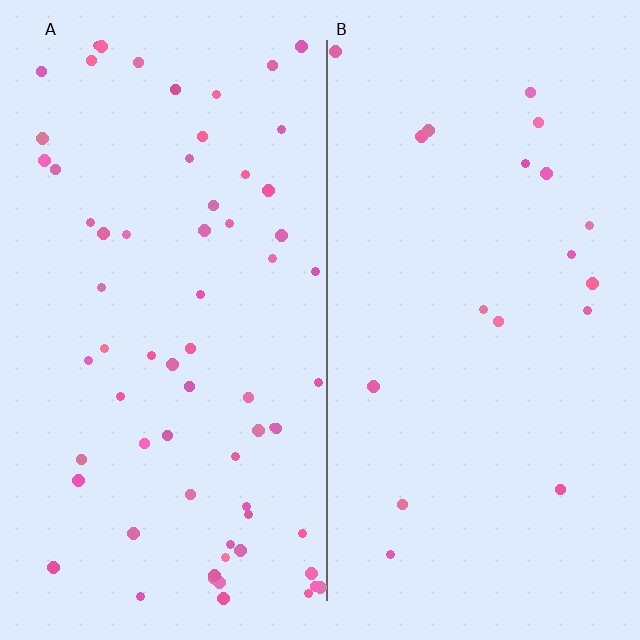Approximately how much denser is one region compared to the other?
Approximately 3.5× — region A over region B.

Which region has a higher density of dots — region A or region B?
A (the left).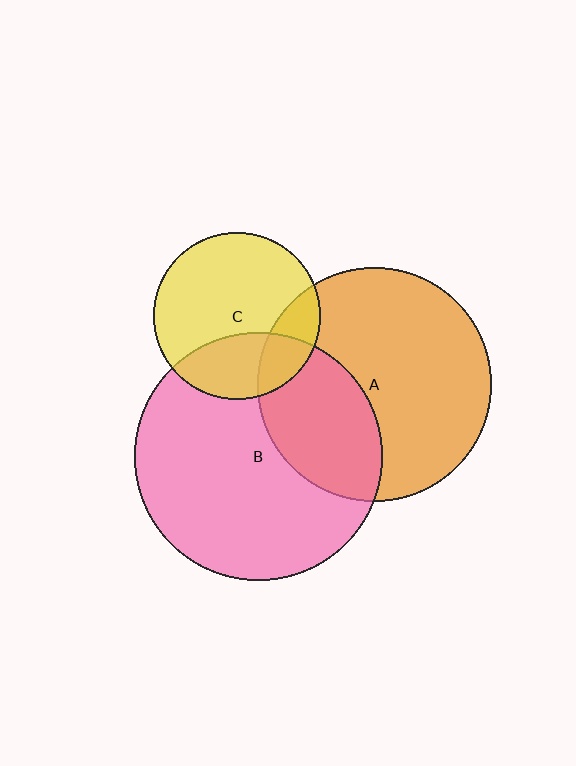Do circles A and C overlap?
Yes.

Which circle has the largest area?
Circle B (pink).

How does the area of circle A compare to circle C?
Approximately 1.9 times.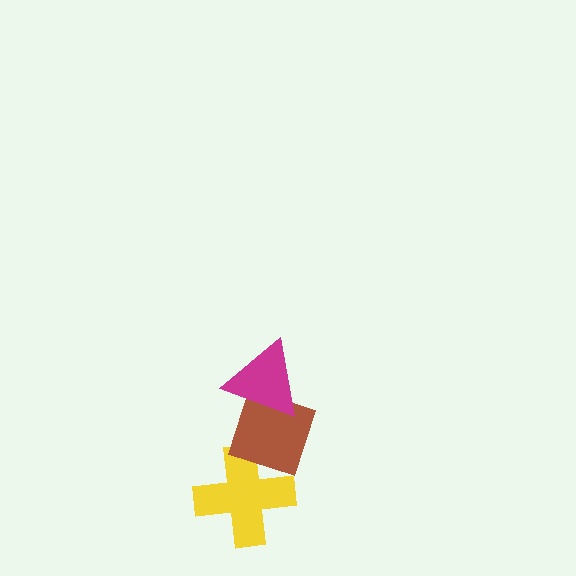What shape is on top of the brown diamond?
The magenta triangle is on top of the brown diamond.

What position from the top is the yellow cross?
The yellow cross is 3rd from the top.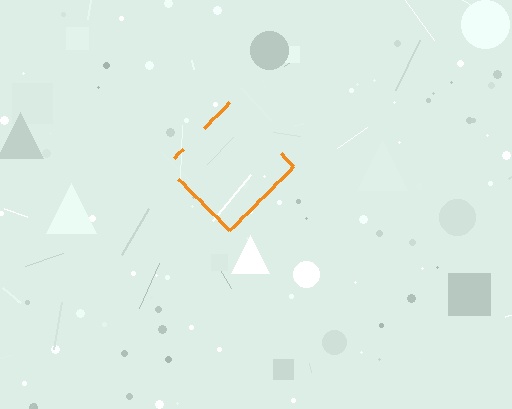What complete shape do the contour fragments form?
The contour fragments form a diamond.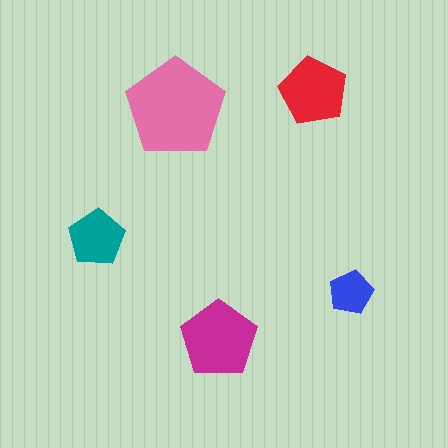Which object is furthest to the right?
The blue pentagon is rightmost.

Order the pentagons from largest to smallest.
the pink one, the magenta one, the red one, the teal one, the blue one.